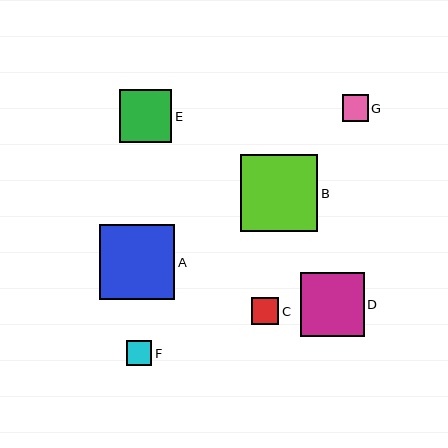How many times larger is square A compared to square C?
Square A is approximately 2.8 times the size of square C.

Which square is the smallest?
Square F is the smallest with a size of approximately 25 pixels.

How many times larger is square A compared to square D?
Square A is approximately 1.2 times the size of square D.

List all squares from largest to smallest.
From largest to smallest: B, A, D, E, C, G, F.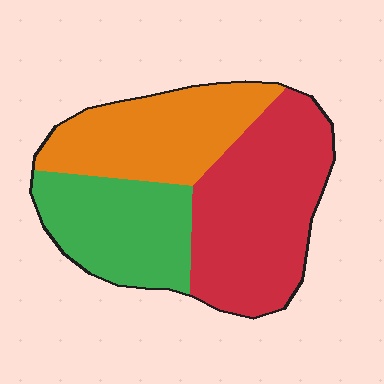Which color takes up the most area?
Red, at roughly 40%.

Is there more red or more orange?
Red.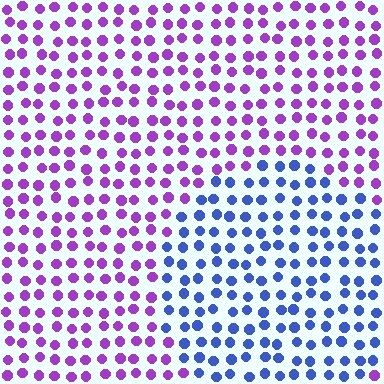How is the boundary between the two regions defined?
The boundary is defined purely by a slight shift in hue (about 58 degrees). Spacing, size, and orientation are identical on both sides.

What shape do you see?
I see a circle.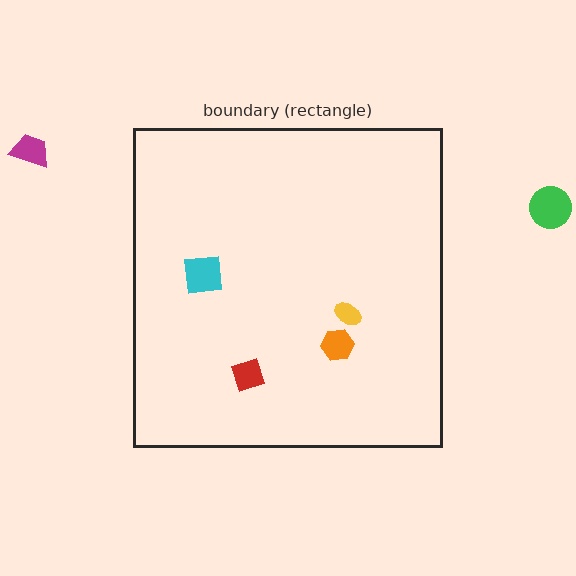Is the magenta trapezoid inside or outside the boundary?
Outside.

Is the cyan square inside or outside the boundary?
Inside.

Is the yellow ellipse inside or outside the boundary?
Inside.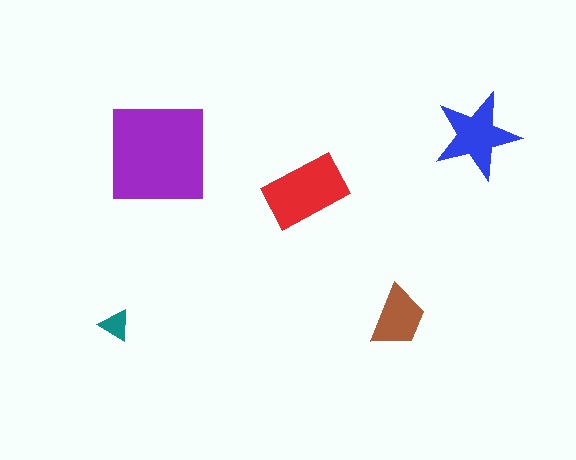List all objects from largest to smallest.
The purple square, the red rectangle, the blue star, the brown trapezoid, the teal triangle.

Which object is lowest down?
The teal triangle is bottommost.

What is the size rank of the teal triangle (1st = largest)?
5th.